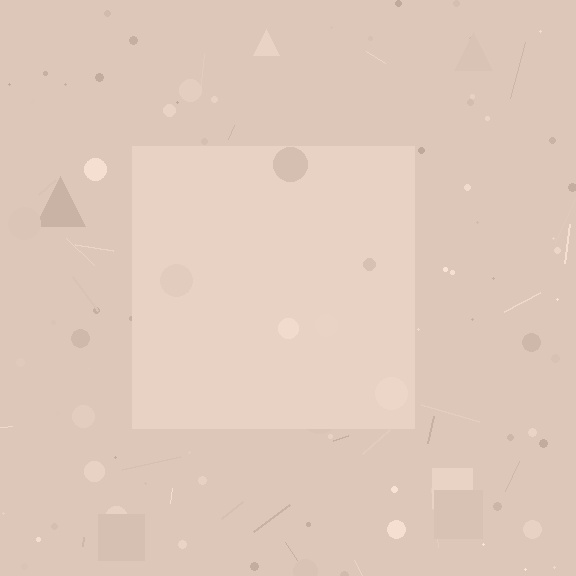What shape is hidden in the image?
A square is hidden in the image.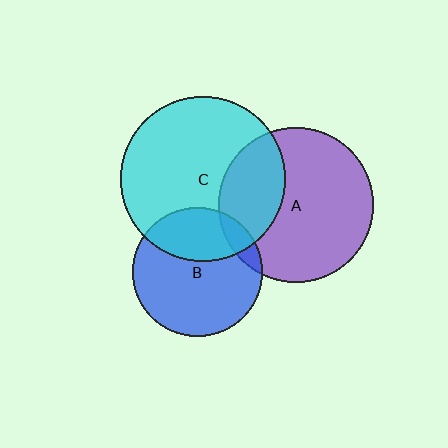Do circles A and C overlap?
Yes.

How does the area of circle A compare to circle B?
Approximately 1.4 times.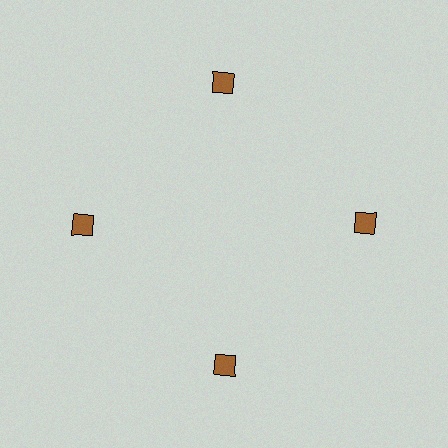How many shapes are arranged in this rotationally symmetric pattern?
There are 4 shapes, arranged in 4 groups of 1.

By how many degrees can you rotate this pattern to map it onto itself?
The pattern maps onto itself every 90 degrees of rotation.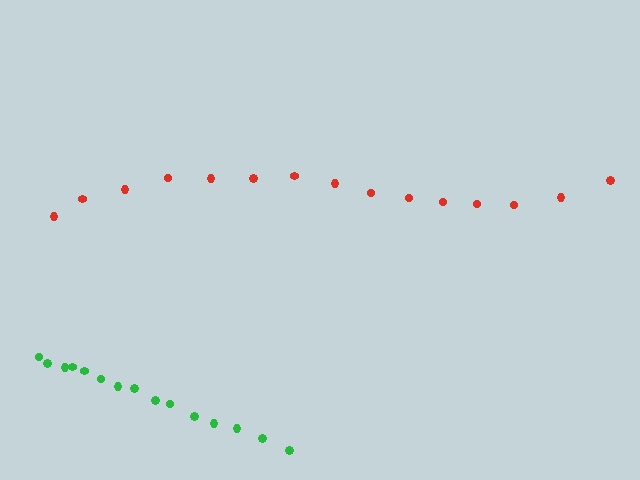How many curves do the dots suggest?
There are 2 distinct paths.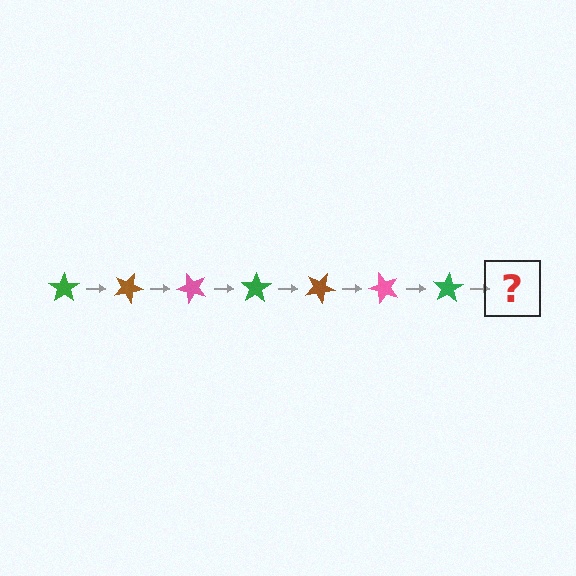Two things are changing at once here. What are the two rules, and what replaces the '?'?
The two rules are that it rotates 25 degrees each step and the color cycles through green, brown, and pink. The '?' should be a brown star, rotated 175 degrees from the start.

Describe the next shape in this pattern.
It should be a brown star, rotated 175 degrees from the start.